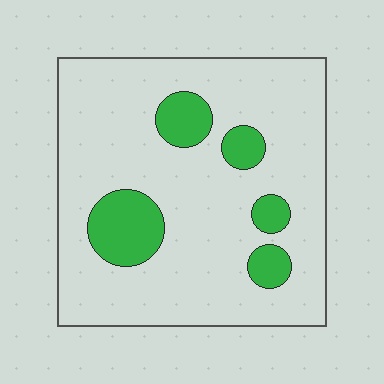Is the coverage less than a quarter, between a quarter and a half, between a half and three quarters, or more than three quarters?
Less than a quarter.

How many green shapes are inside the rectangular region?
5.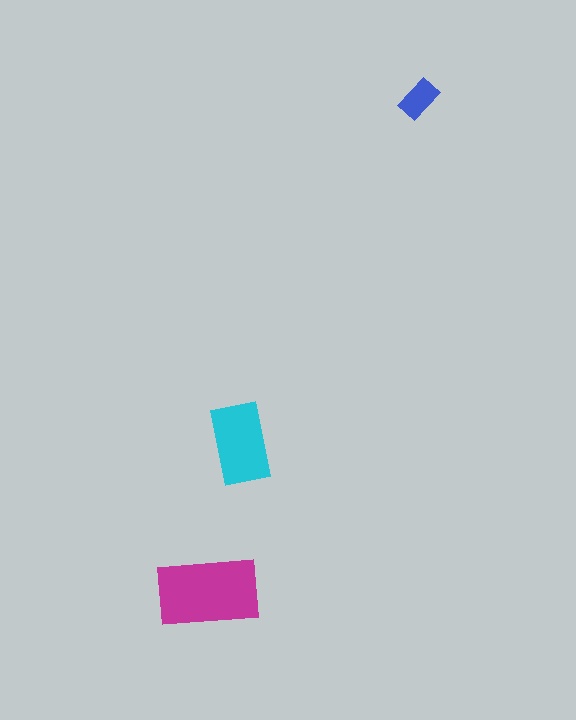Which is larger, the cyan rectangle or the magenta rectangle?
The magenta one.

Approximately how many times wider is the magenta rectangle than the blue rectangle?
About 2.5 times wider.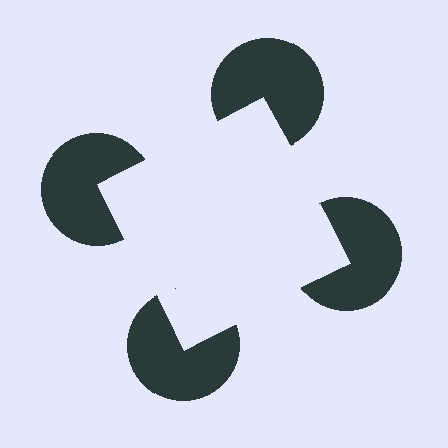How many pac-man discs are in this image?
There are 4 — one at each vertex of the illusory square.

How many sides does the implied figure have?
4 sides.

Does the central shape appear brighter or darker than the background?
It typically appears slightly brighter than the background, even though no actual brightness change is drawn.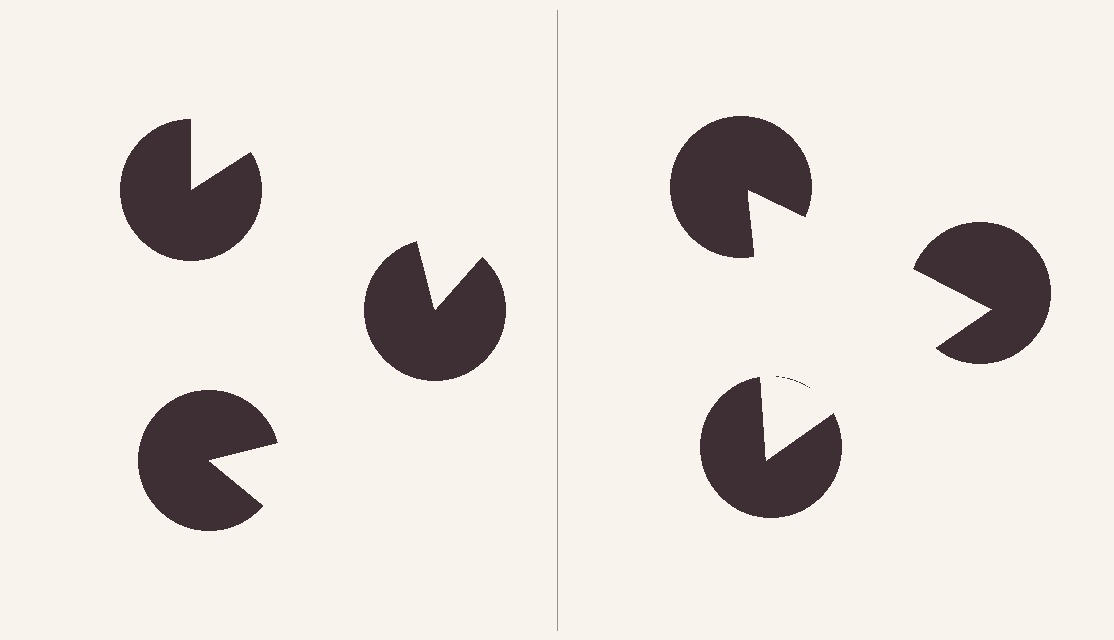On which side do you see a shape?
An illusory triangle appears on the right side. On the left side the wedge cuts are rotated, so no coherent shape forms.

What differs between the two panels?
The pac-man discs are positioned identically on both sides; only the wedge orientations differ. On the right they align to a triangle; on the left they are misaligned.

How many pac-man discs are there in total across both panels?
6 — 3 on each side.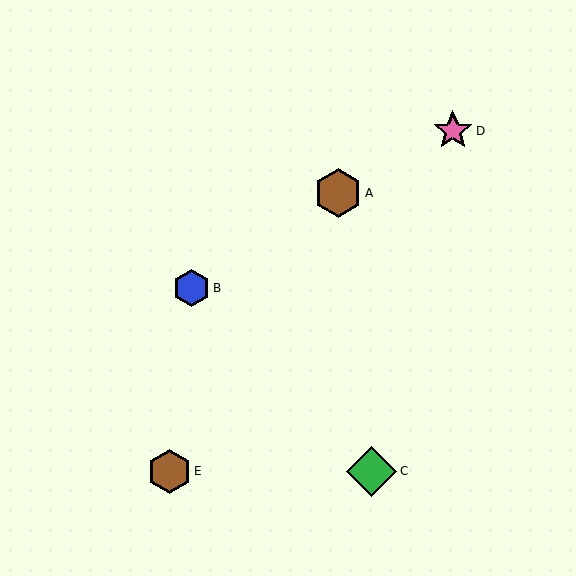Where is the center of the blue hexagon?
The center of the blue hexagon is at (191, 288).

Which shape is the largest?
The green diamond (labeled C) is the largest.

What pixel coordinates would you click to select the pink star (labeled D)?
Click at (453, 131) to select the pink star D.